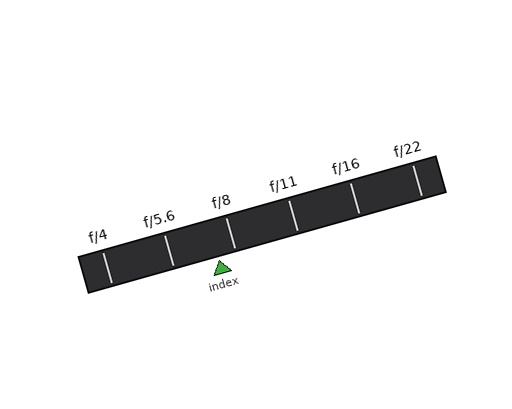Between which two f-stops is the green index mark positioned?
The index mark is between f/5.6 and f/8.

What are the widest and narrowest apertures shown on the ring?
The widest aperture shown is f/4 and the narrowest is f/22.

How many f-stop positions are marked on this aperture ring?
There are 6 f-stop positions marked.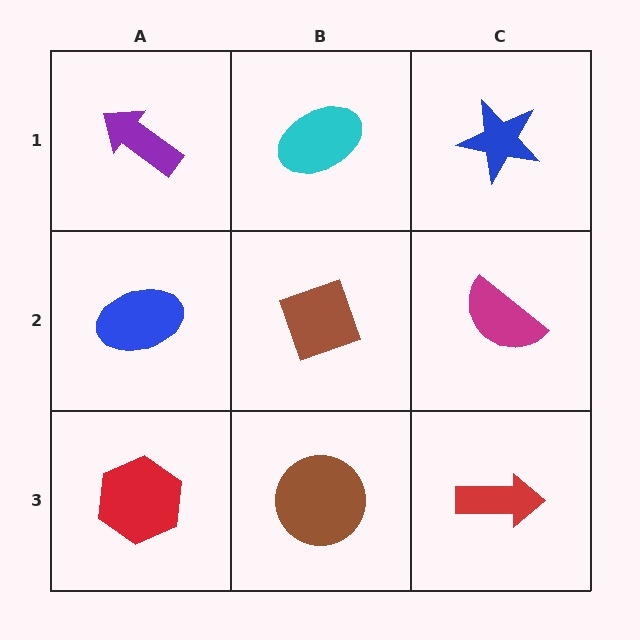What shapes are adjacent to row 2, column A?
A purple arrow (row 1, column A), a red hexagon (row 3, column A), a brown diamond (row 2, column B).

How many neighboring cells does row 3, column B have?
3.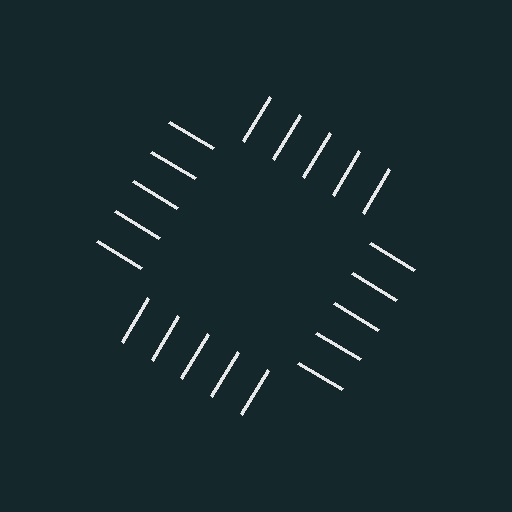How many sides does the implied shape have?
4 sides — the line-ends trace a square.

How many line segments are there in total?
20 — 5 along each of the 4 edges.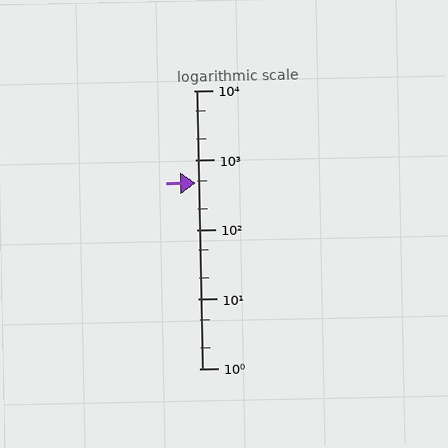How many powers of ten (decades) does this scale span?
The scale spans 4 decades, from 1 to 10000.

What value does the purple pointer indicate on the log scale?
The pointer indicates approximately 470.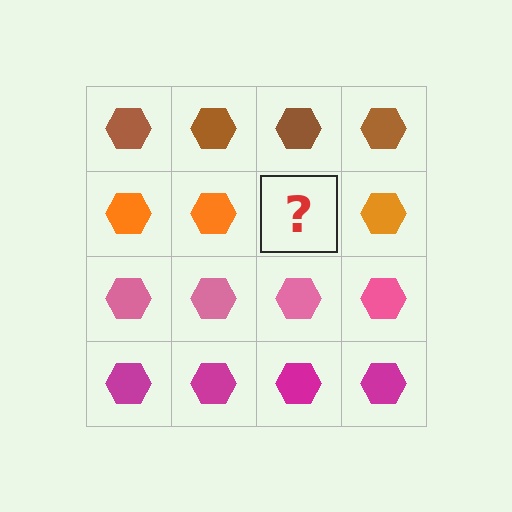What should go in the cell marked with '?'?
The missing cell should contain an orange hexagon.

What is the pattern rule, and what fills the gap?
The rule is that each row has a consistent color. The gap should be filled with an orange hexagon.